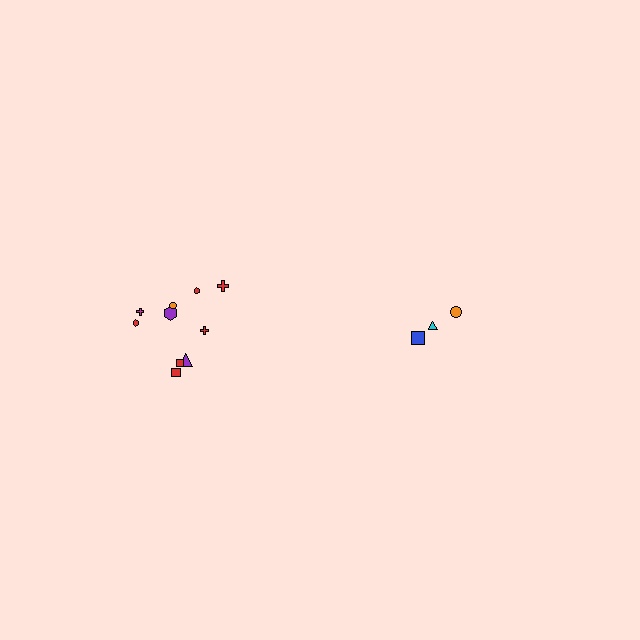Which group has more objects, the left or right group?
The left group.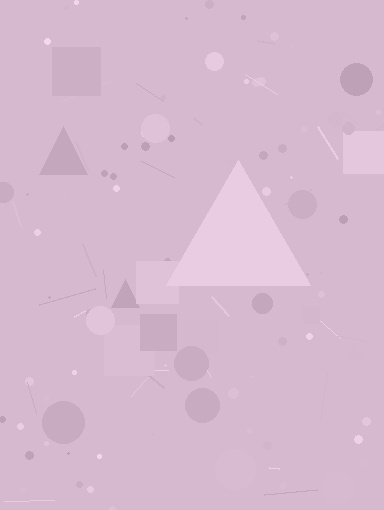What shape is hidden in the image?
A triangle is hidden in the image.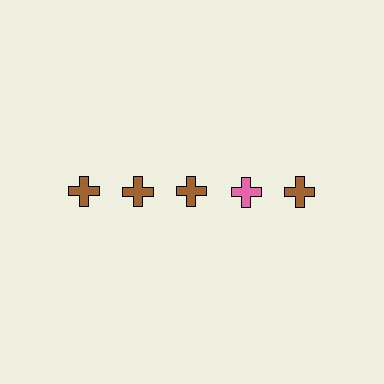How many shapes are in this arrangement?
There are 5 shapes arranged in a grid pattern.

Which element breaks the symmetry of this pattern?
The pink cross in the top row, second from right column breaks the symmetry. All other shapes are brown crosses.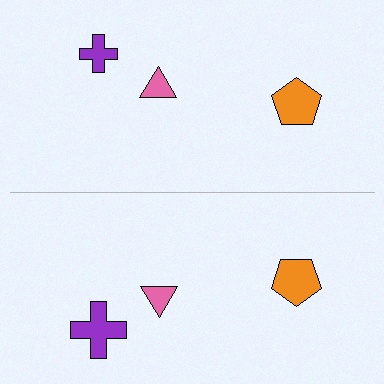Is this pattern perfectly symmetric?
No, the pattern is not perfectly symmetric. The purple cross on the bottom side has a different size than its mirror counterpart.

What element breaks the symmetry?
The purple cross on the bottom side has a different size than its mirror counterpart.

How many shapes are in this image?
There are 6 shapes in this image.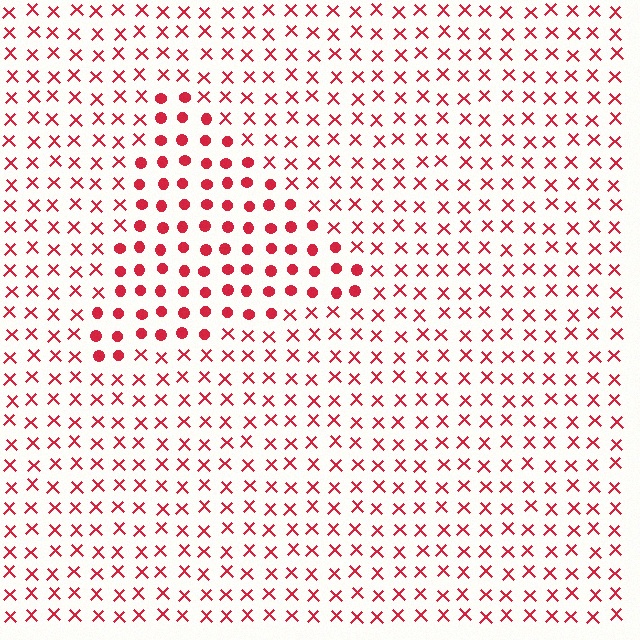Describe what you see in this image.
The image is filled with small red elements arranged in a uniform grid. A triangle-shaped region contains circles, while the surrounding area contains X marks. The boundary is defined purely by the change in element shape.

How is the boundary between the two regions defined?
The boundary is defined by a change in element shape: circles inside vs. X marks outside. All elements share the same color and spacing.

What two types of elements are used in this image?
The image uses circles inside the triangle region and X marks outside it.